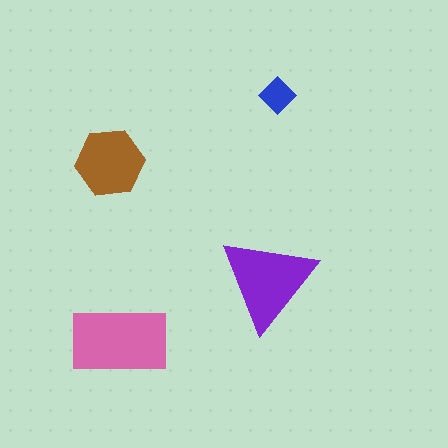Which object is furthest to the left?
The brown hexagon is leftmost.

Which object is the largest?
The pink rectangle.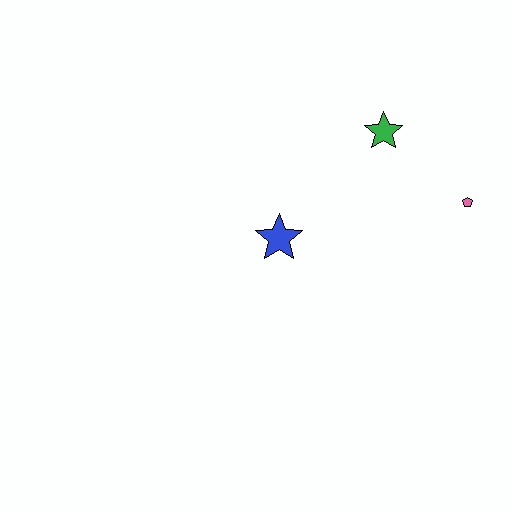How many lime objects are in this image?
There are no lime objects.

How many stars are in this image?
There are 2 stars.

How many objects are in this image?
There are 3 objects.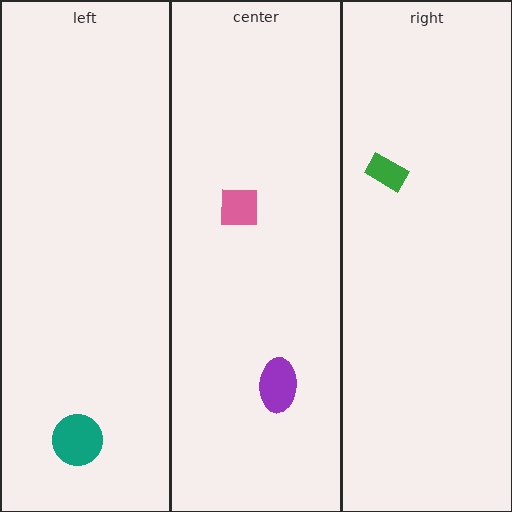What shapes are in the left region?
The teal circle.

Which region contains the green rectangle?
The right region.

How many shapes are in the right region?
1.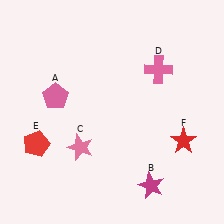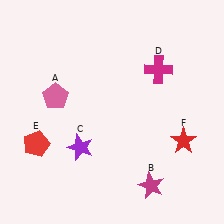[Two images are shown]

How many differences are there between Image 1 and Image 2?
There are 2 differences between the two images.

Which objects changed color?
C changed from pink to purple. D changed from pink to magenta.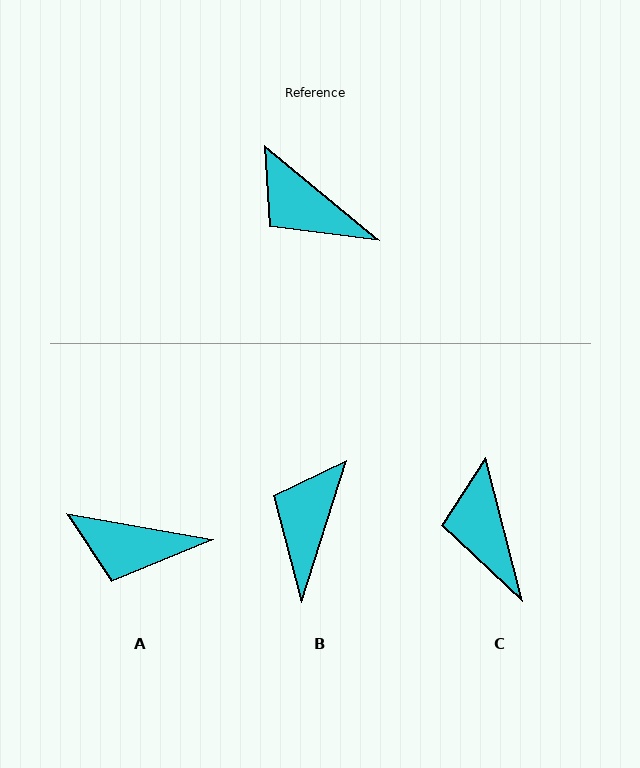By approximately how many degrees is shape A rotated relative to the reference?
Approximately 30 degrees counter-clockwise.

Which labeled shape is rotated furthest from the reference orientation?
B, about 68 degrees away.